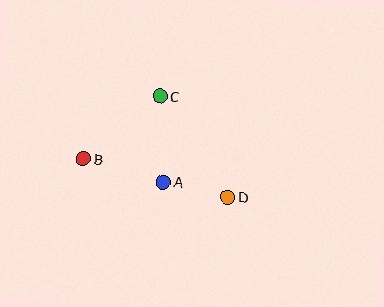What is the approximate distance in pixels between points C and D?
The distance between C and D is approximately 121 pixels.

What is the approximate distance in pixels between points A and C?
The distance between A and C is approximately 86 pixels.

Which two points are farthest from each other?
Points B and D are farthest from each other.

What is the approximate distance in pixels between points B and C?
The distance between B and C is approximately 99 pixels.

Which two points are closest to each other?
Points A and D are closest to each other.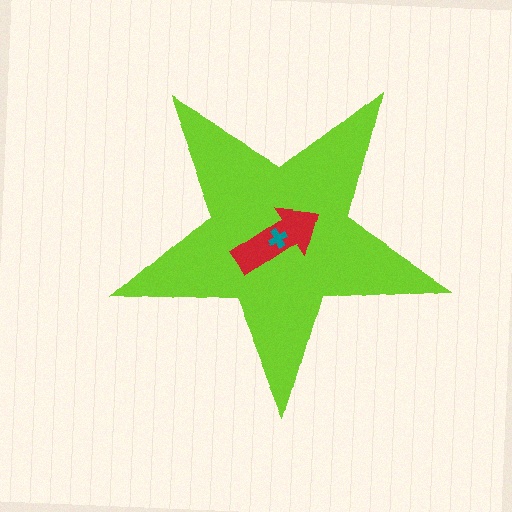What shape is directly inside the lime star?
The red arrow.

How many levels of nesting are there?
3.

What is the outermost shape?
The lime star.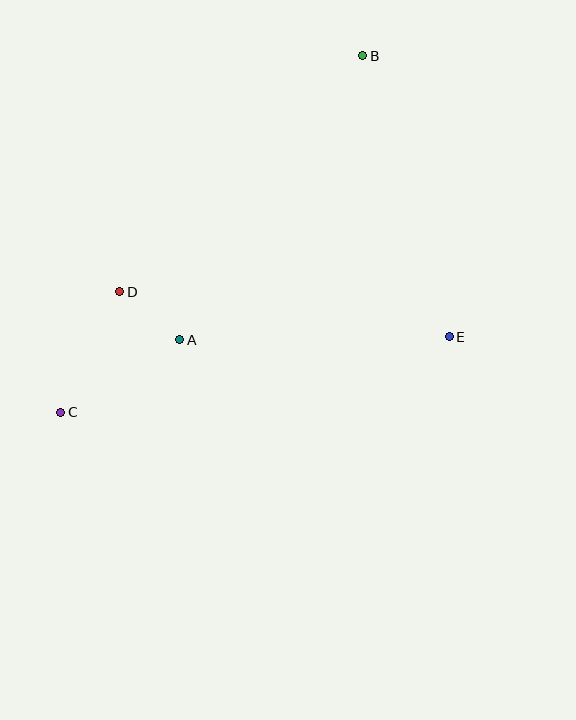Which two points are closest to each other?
Points A and D are closest to each other.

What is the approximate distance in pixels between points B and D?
The distance between B and D is approximately 339 pixels.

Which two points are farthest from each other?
Points B and C are farthest from each other.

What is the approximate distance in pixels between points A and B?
The distance between A and B is approximately 338 pixels.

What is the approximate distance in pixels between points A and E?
The distance between A and E is approximately 269 pixels.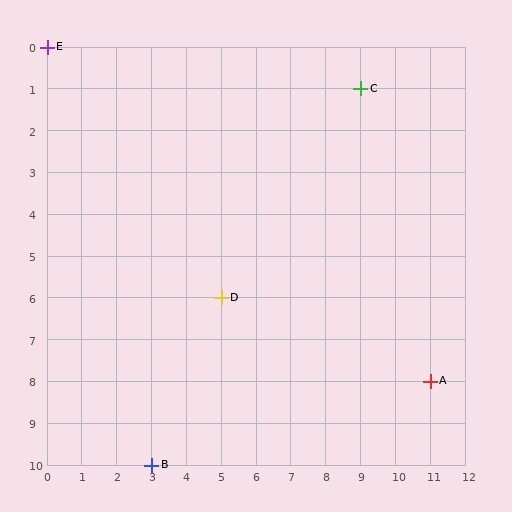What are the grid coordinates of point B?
Point B is at grid coordinates (3, 10).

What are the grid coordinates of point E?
Point E is at grid coordinates (0, 0).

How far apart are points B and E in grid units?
Points B and E are 3 columns and 10 rows apart (about 10.4 grid units diagonally).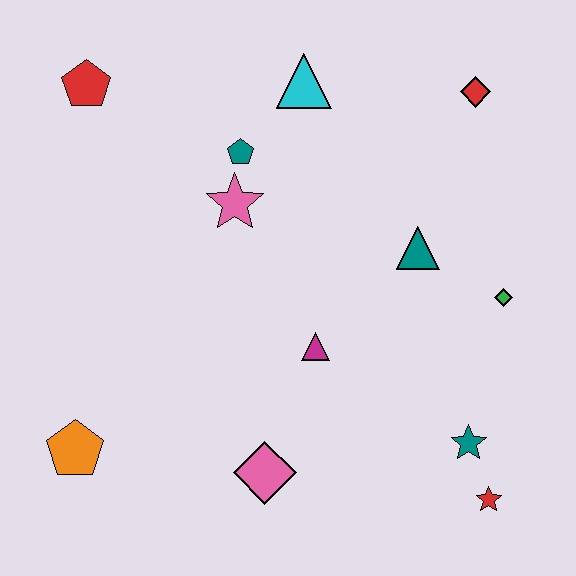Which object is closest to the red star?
The teal star is closest to the red star.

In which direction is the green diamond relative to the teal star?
The green diamond is above the teal star.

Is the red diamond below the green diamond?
No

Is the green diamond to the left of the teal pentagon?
No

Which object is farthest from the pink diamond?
The red diamond is farthest from the pink diamond.